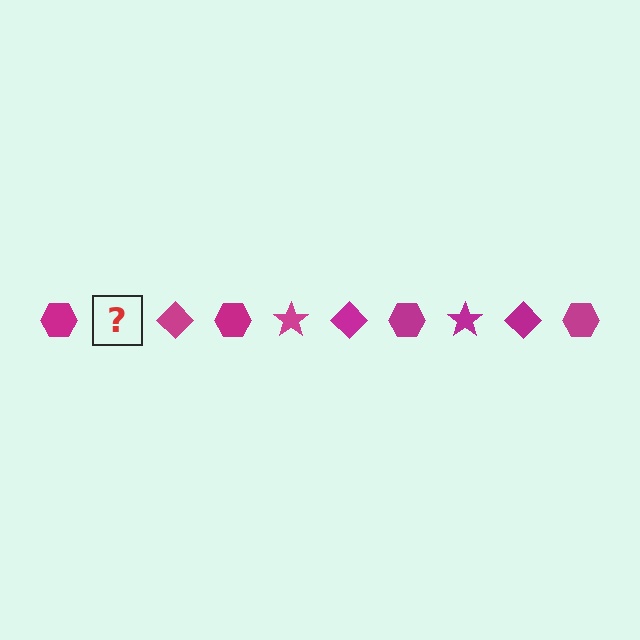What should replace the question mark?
The question mark should be replaced with a magenta star.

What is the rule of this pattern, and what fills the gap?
The rule is that the pattern cycles through hexagon, star, diamond shapes in magenta. The gap should be filled with a magenta star.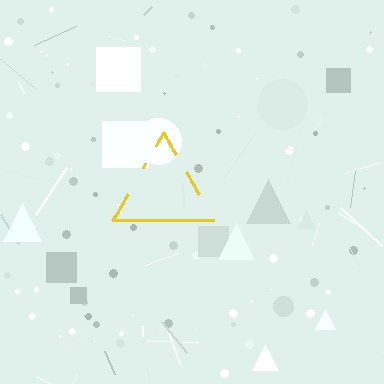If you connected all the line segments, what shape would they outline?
They would outline a triangle.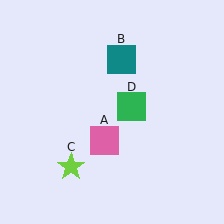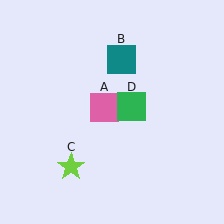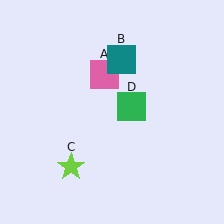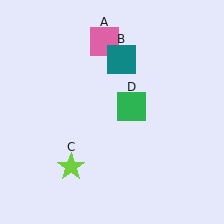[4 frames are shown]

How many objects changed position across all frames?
1 object changed position: pink square (object A).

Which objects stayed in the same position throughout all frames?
Teal square (object B) and lime star (object C) and green square (object D) remained stationary.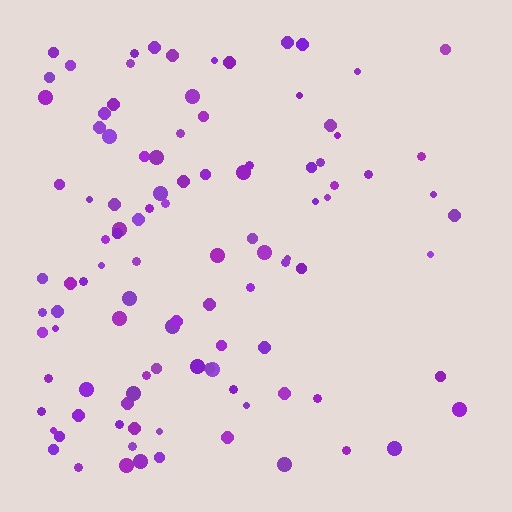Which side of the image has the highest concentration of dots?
The left.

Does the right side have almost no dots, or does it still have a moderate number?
Still a moderate number, just noticeably fewer than the left.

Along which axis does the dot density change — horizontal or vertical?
Horizontal.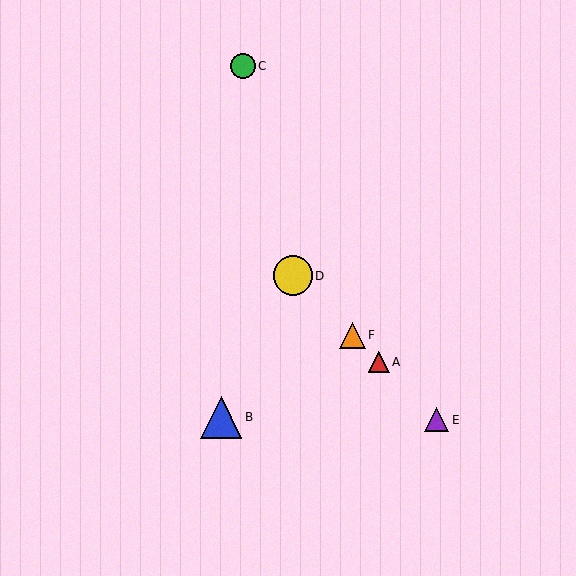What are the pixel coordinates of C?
Object C is at (243, 66).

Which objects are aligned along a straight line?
Objects A, D, E, F are aligned along a straight line.